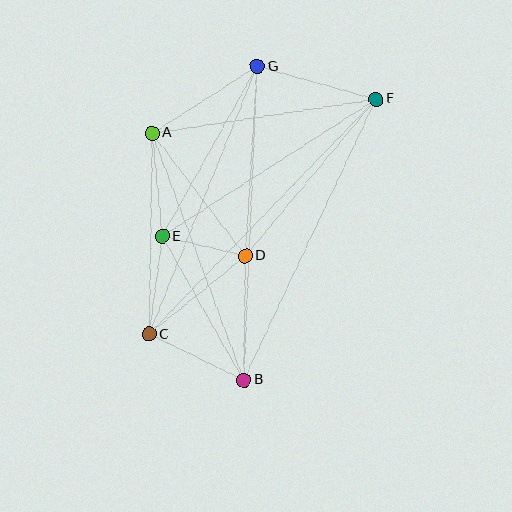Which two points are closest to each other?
Points D and E are closest to each other.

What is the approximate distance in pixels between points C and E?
The distance between C and E is approximately 99 pixels.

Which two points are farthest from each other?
Points C and F are farthest from each other.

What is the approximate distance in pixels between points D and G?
The distance between D and G is approximately 190 pixels.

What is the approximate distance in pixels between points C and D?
The distance between C and D is approximately 124 pixels.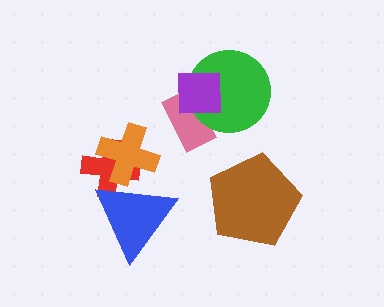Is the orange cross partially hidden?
Yes, it is partially covered by another shape.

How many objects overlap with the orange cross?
2 objects overlap with the orange cross.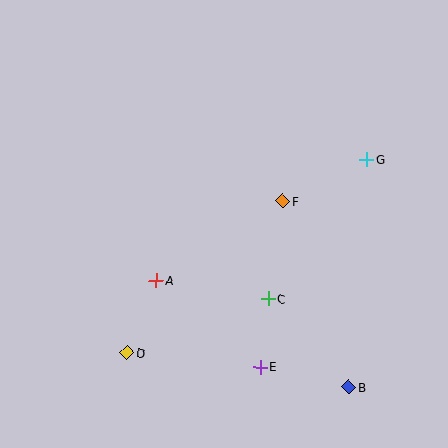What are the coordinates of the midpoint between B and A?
The midpoint between B and A is at (253, 334).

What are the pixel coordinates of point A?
Point A is at (156, 281).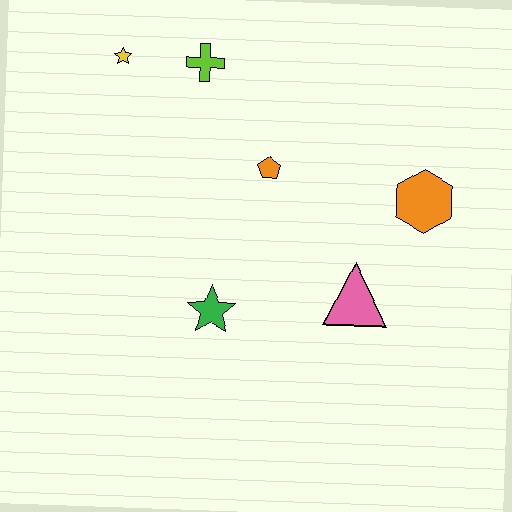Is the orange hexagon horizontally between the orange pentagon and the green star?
No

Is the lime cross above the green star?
Yes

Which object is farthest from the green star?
The yellow star is farthest from the green star.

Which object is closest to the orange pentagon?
The lime cross is closest to the orange pentagon.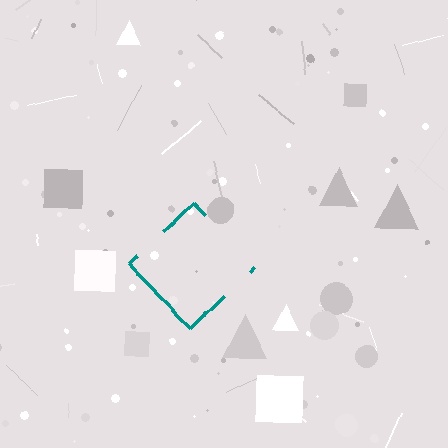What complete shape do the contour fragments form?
The contour fragments form a diamond.